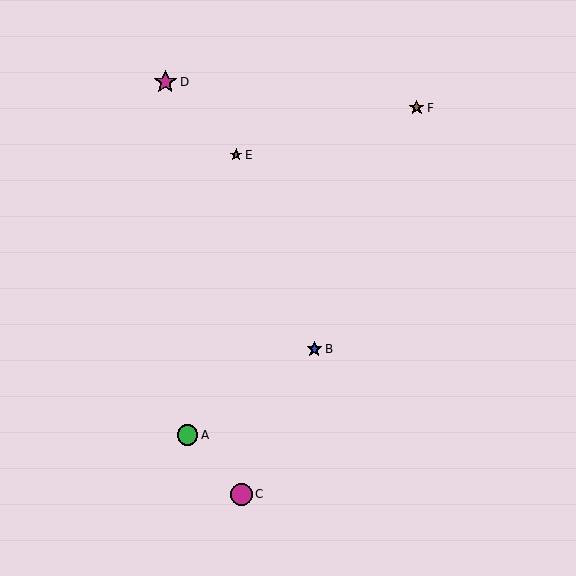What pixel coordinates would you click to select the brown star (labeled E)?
Click at (236, 155) to select the brown star E.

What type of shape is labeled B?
Shape B is a blue star.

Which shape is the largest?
The magenta star (labeled D) is the largest.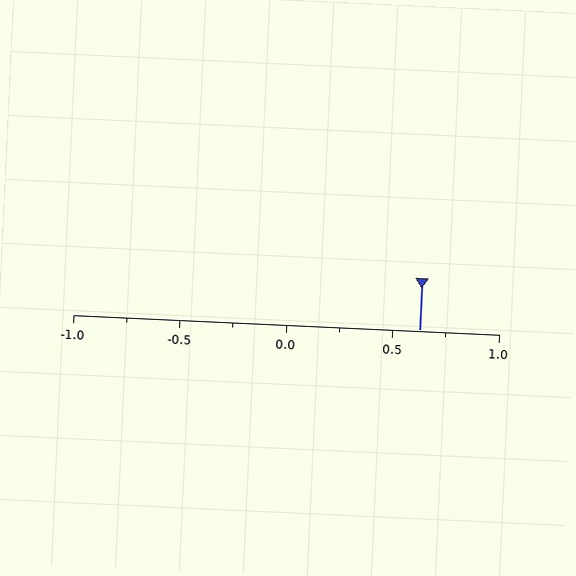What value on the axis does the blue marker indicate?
The marker indicates approximately 0.62.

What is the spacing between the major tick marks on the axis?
The major ticks are spaced 0.5 apart.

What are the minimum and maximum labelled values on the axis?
The axis runs from -1.0 to 1.0.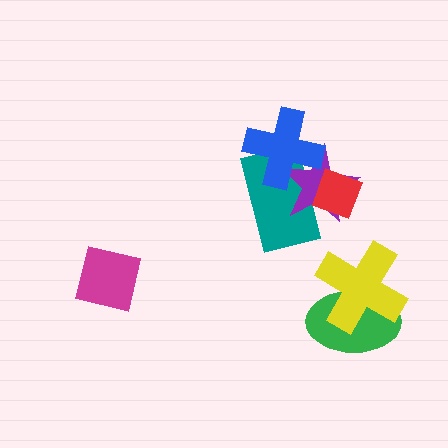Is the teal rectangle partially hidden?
Yes, it is partially covered by another shape.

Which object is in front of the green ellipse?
The yellow cross is in front of the green ellipse.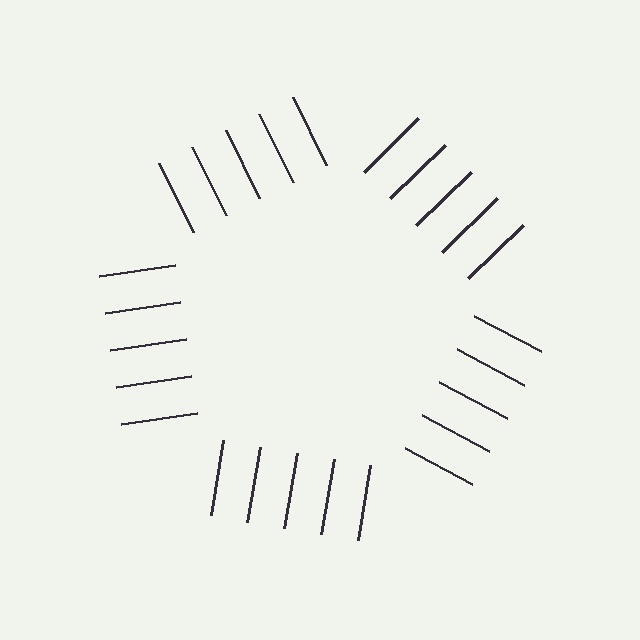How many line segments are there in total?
25 — 5 along each of the 5 edges.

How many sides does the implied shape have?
5 sides — the line-ends trace a pentagon.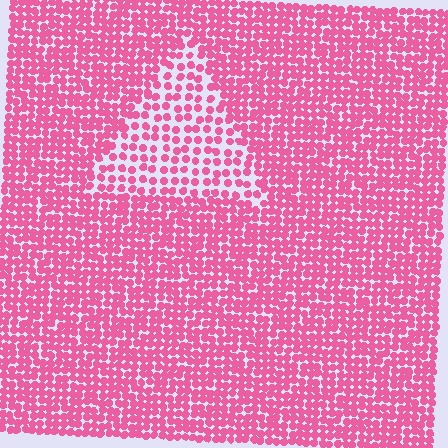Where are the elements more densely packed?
The elements are more densely packed outside the triangle boundary.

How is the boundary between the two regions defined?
The boundary is defined by a change in element density (approximately 1.9x ratio). All elements are the same color, size, and shape.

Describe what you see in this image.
The image contains small pink elements arranged at two different densities. A triangle-shaped region is visible where the elements are less densely packed than the surrounding area.